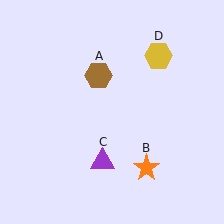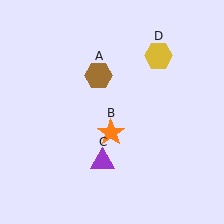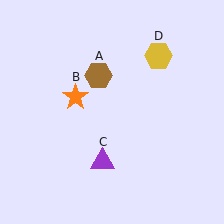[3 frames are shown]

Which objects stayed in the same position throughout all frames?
Brown hexagon (object A) and purple triangle (object C) and yellow hexagon (object D) remained stationary.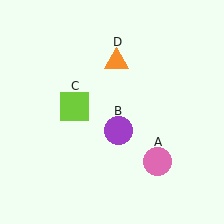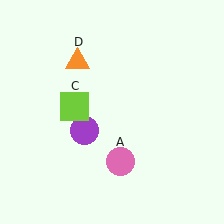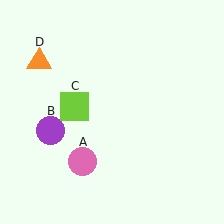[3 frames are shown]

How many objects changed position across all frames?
3 objects changed position: pink circle (object A), purple circle (object B), orange triangle (object D).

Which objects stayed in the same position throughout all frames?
Lime square (object C) remained stationary.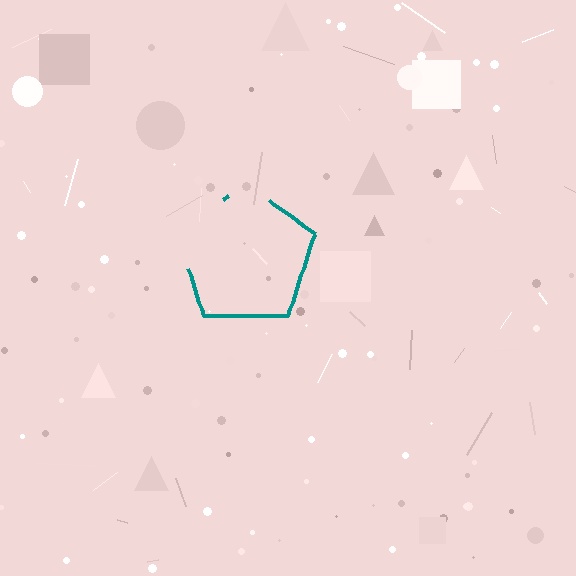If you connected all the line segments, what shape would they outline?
They would outline a pentagon.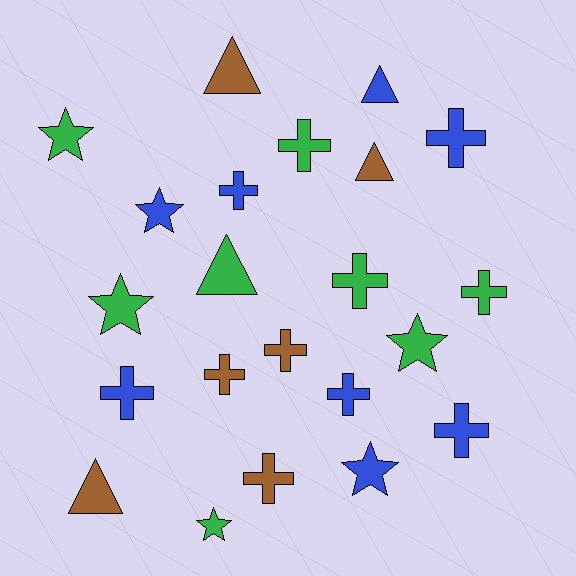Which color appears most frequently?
Blue, with 8 objects.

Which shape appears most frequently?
Cross, with 11 objects.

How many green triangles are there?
There is 1 green triangle.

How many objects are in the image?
There are 22 objects.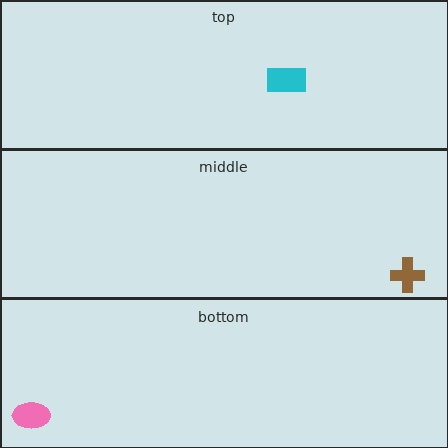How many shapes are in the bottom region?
1.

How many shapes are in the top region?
1.